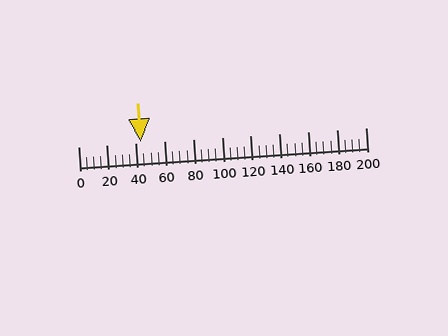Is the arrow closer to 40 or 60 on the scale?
The arrow is closer to 40.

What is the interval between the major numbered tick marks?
The major tick marks are spaced 20 units apart.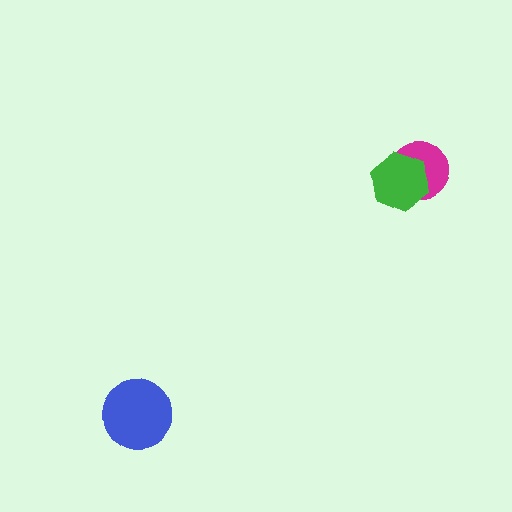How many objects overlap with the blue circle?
0 objects overlap with the blue circle.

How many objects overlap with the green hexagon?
1 object overlaps with the green hexagon.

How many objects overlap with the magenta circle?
1 object overlaps with the magenta circle.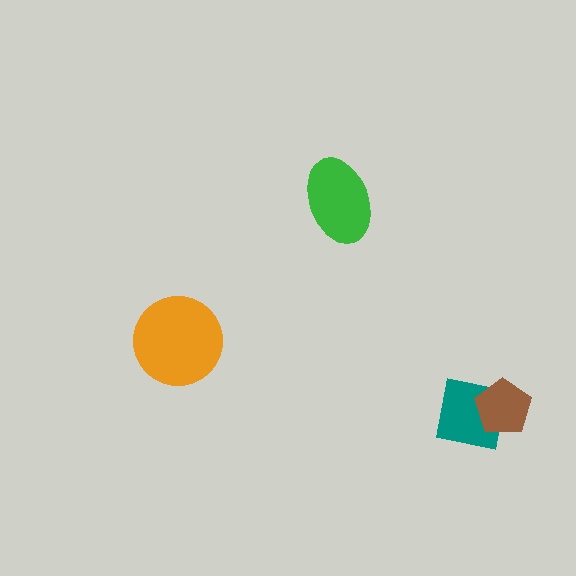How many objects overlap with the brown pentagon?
1 object overlaps with the brown pentagon.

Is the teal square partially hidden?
Yes, it is partially covered by another shape.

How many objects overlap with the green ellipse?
0 objects overlap with the green ellipse.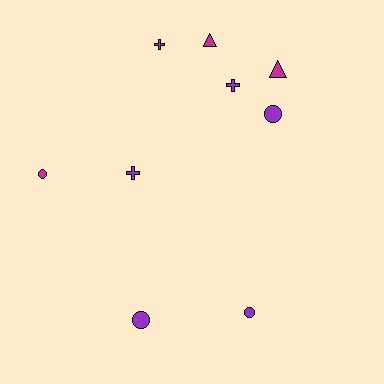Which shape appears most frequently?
Circle, with 4 objects.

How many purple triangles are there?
There are no purple triangles.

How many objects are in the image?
There are 9 objects.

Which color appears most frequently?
Purple, with 5 objects.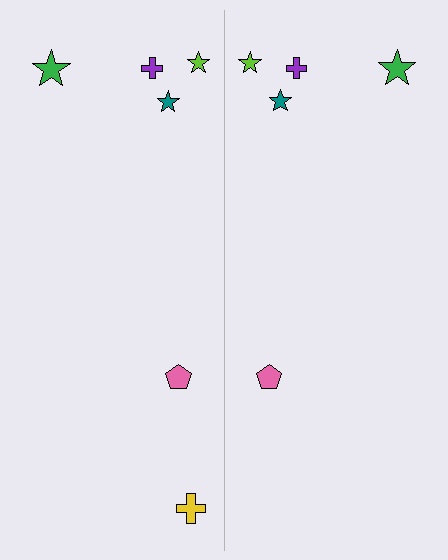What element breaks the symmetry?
A yellow cross is missing from the right side.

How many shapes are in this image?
There are 11 shapes in this image.